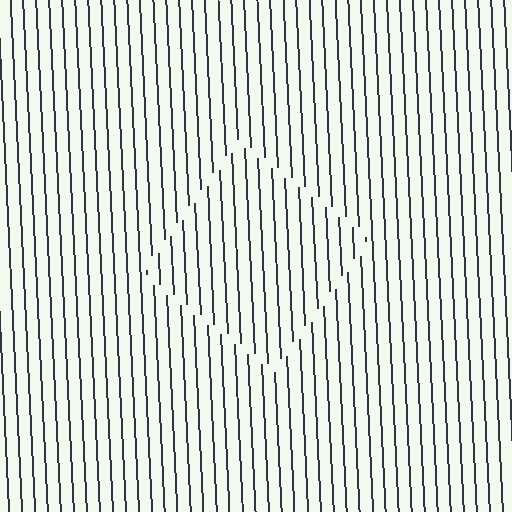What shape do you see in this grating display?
An illusory square. The interior of the shape contains the same grating, shifted by half a period — the contour is defined by the phase discontinuity where line-ends from the inner and outer gratings abut.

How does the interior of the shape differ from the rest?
The interior of the shape contains the same grating, shifted by half a period — the contour is defined by the phase discontinuity where line-ends from the inner and outer gratings abut.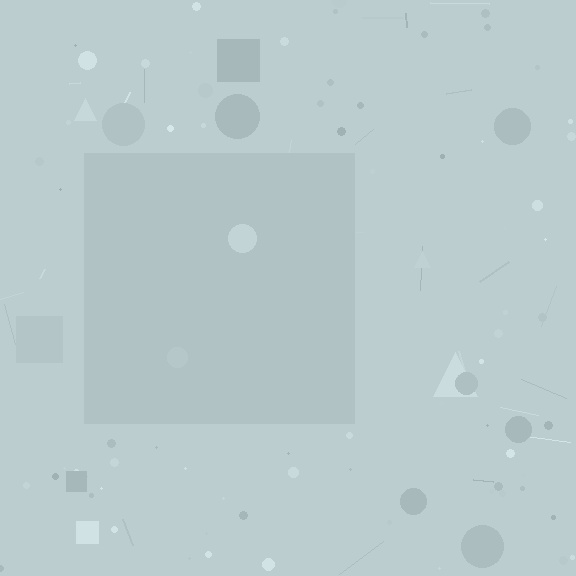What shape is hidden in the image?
A square is hidden in the image.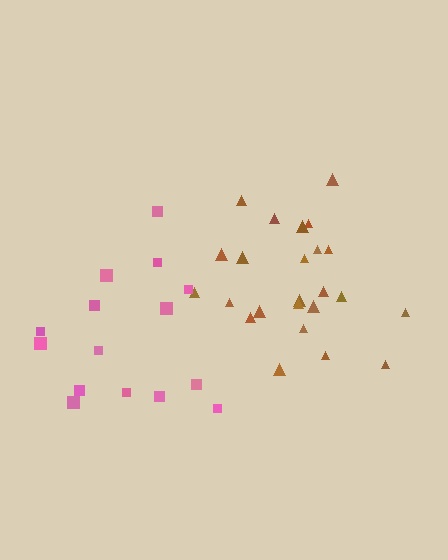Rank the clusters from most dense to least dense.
brown, pink.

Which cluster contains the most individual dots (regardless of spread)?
Brown (24).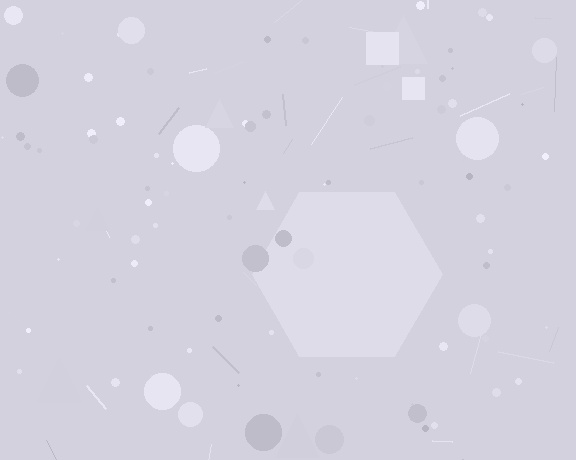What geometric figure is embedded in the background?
A hexagon is embedded in the background.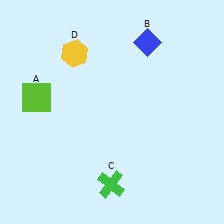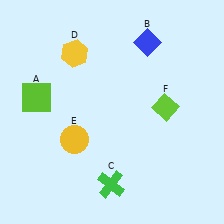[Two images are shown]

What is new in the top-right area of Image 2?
A lime diamond (F) was added in the top-right area of Image 2.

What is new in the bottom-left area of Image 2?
A yellow circle (E) was added in the bottom-left area of Image 2.